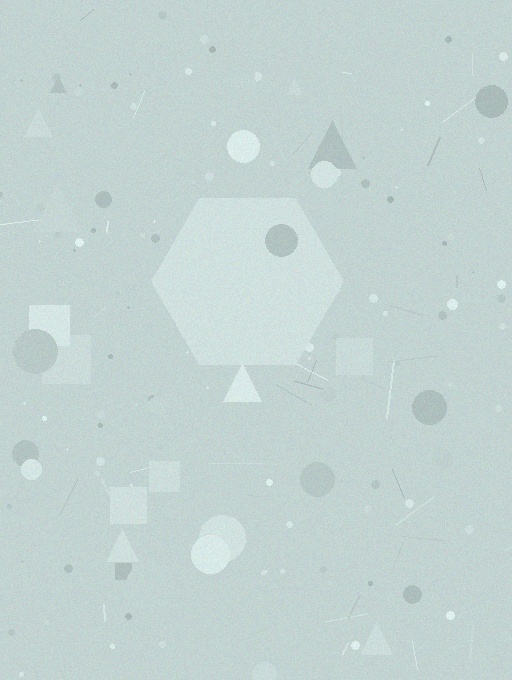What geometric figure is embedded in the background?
A hexagon is embedded in the background.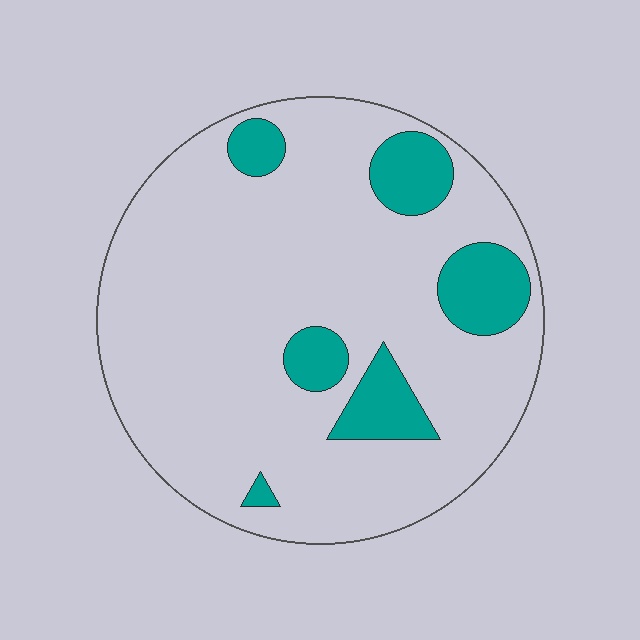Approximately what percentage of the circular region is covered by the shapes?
Approximately 15%.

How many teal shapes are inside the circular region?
6.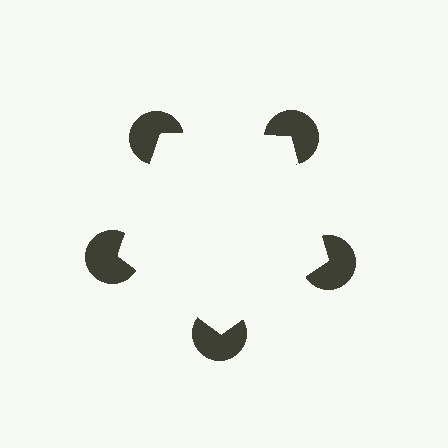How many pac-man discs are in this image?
There are 5 — one at each vertex of the illusory pentagon.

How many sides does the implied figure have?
5 sides.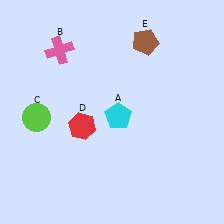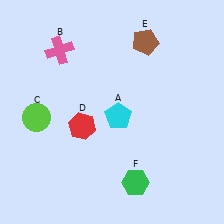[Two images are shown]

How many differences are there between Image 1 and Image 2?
There is 1 difference between the two images.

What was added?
A green hexagon (F) was added in Image 2.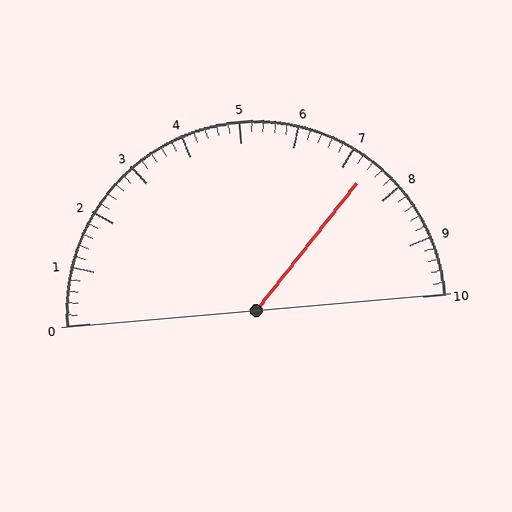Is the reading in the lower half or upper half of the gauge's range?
The reading is in the upper half of the range (0 to 10).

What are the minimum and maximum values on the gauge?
The gauge ranges from 0 to 10.